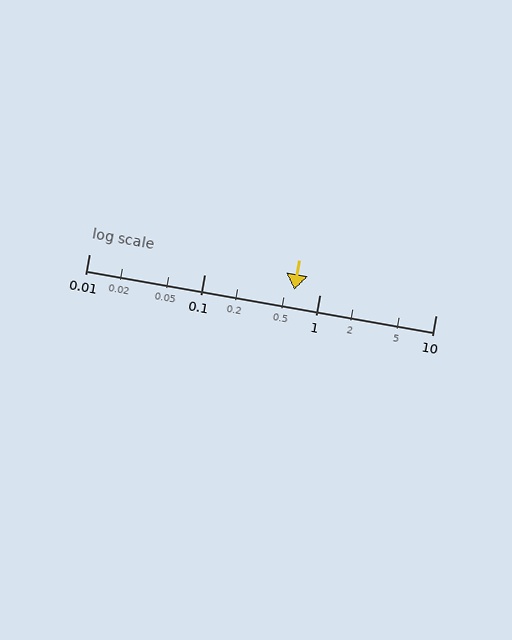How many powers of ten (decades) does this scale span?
The scale spans 3 decades, from 0.01 to 10.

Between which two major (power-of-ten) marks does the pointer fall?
The pointer is between 0.1 and 1.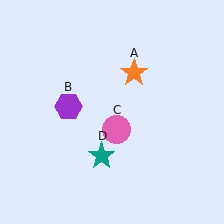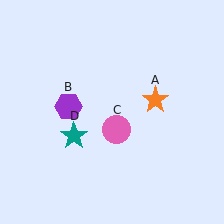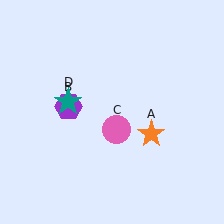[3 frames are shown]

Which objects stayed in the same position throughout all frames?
Purple hexagon (object B) and pink circle (object C) remained stationary.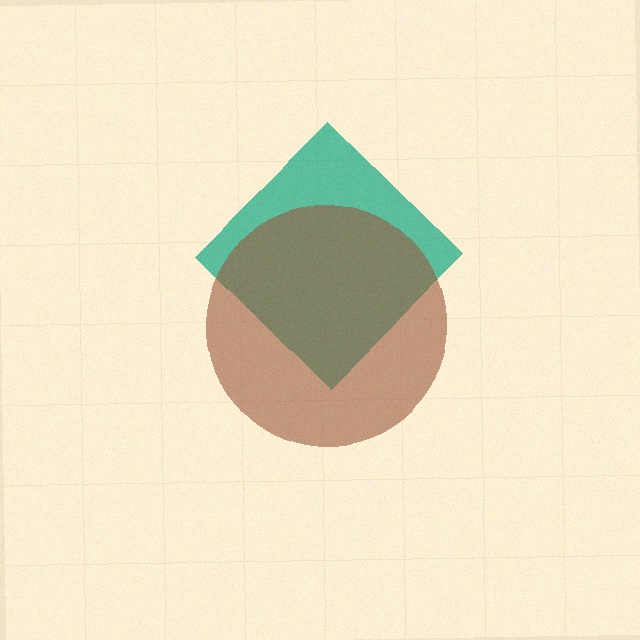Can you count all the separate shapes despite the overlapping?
Yes, there are 2 separate shapes.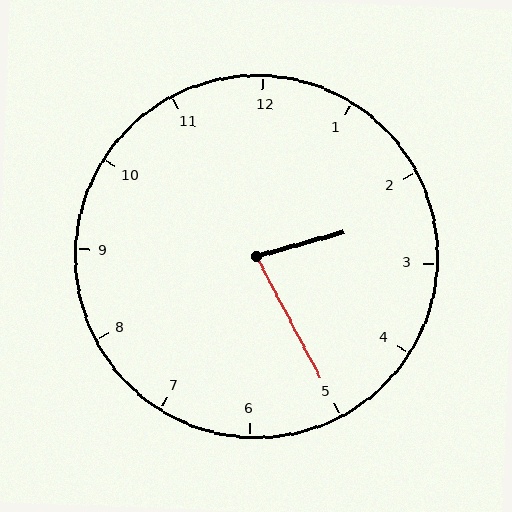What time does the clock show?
2:25.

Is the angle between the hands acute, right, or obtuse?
It is acute.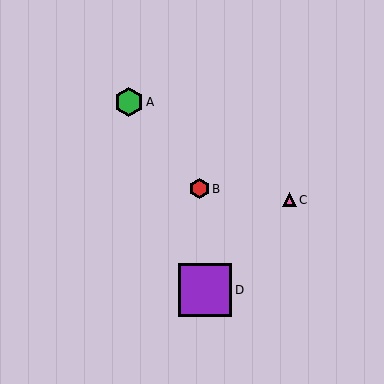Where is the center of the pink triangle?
The center of the pink triangle is at (290, 200).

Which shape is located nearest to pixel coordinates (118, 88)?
The green hexagon (labeled A) at (129, 102) is nearest to that location.